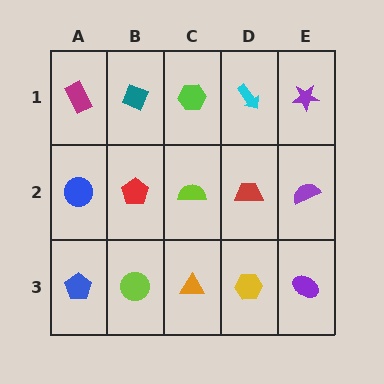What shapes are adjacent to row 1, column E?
A purple semicircle (row 2, column E), a cyan arrow (row 1, column D).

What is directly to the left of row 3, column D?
An orange triangle.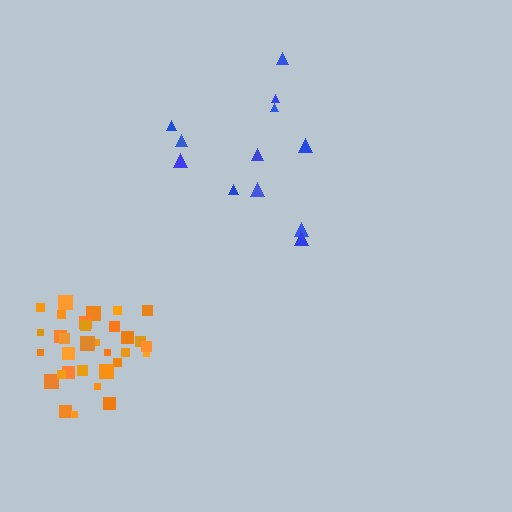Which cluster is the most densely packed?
Orange.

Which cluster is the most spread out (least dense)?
Blue.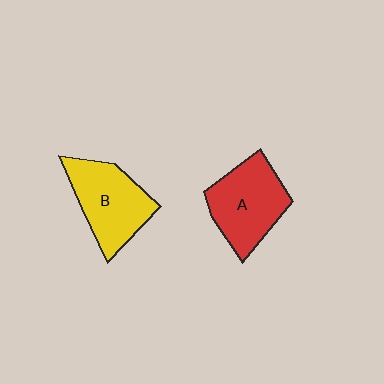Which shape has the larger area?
Shape A (red).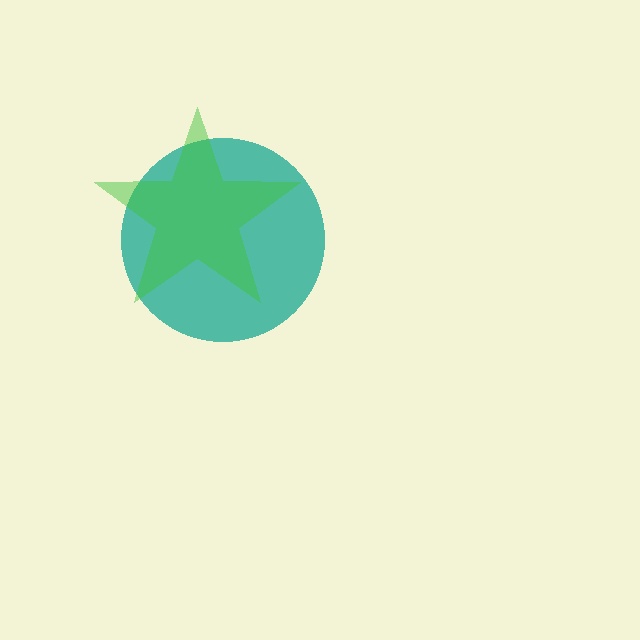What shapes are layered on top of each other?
The layered shapes are: a teal circle, a green star.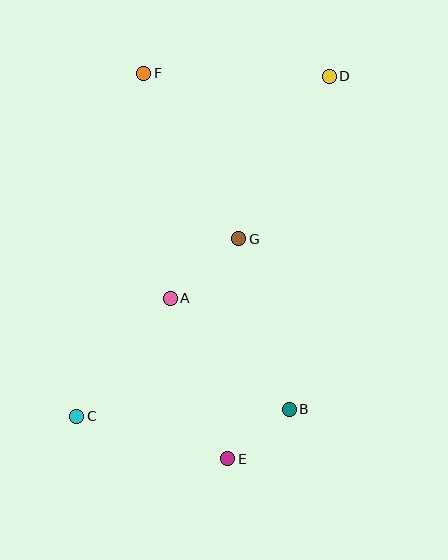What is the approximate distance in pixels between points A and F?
The distance between A and F is approximately 226 pixels.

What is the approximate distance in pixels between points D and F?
The distance between D and F is approximately 186 pixels.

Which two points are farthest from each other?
Points C and D are farthest from each other.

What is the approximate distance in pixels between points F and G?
The distance between F and G is approximately 191 pixels.